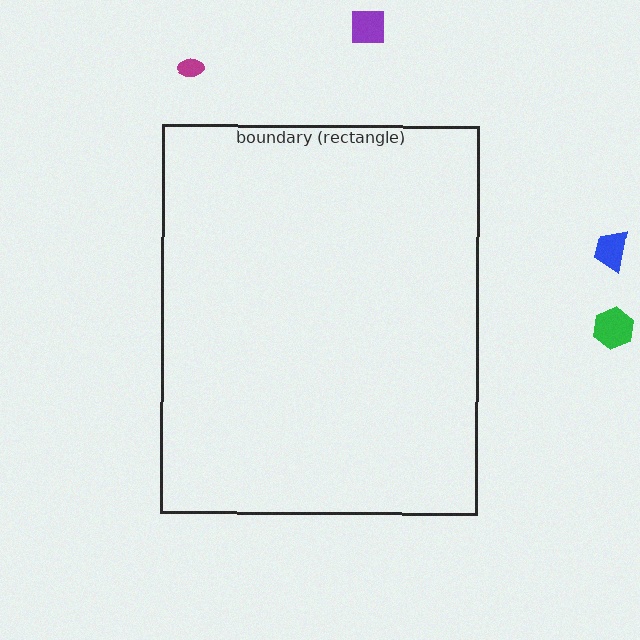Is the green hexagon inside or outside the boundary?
Outside.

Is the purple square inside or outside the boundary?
Outside.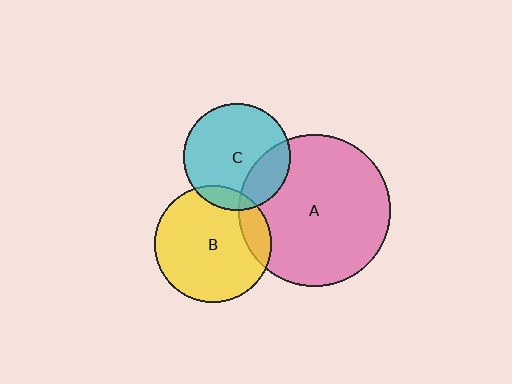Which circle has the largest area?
Circle A (pink).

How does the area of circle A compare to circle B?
Approximately 1.7 times.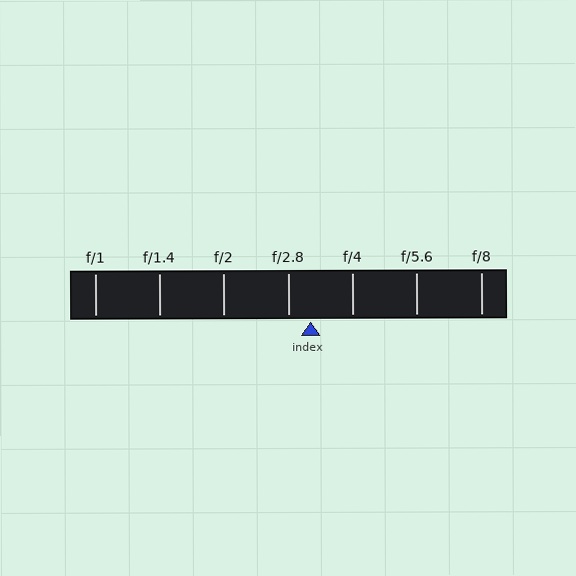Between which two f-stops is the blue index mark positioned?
The index mark is between f/2.8 and f/4.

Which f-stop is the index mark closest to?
The index mark is closest to f/2.8.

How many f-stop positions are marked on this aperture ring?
There are 7 f-stop positions marked.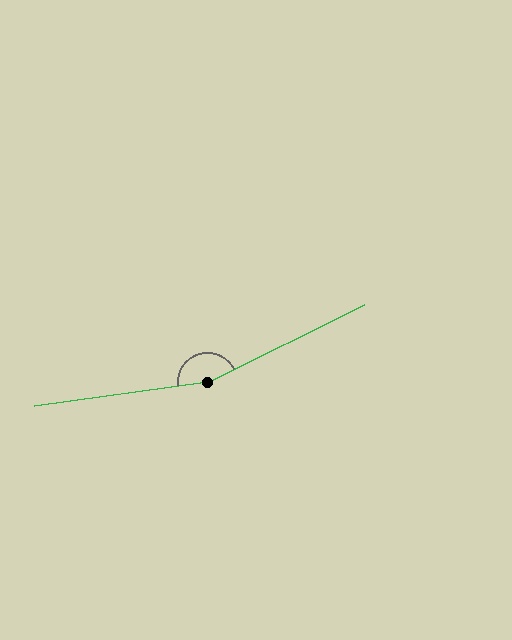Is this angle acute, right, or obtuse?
It is obtuse.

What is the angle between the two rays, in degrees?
Approximately 162 degrees.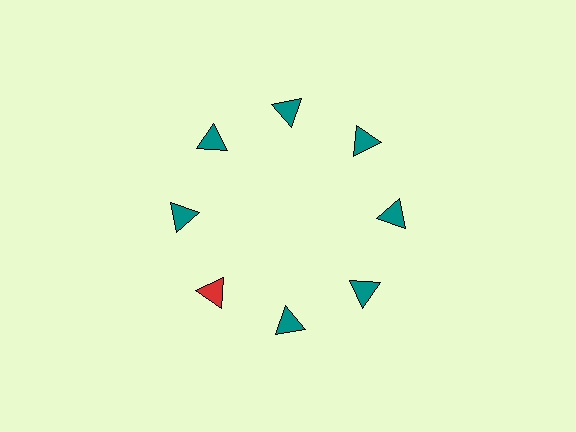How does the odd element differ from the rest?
It has a different color: red instead of teal.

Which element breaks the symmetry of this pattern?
The red triangle at roughly the 8 o'clock position breaks the symmetry. All other shapes are teal triangles.